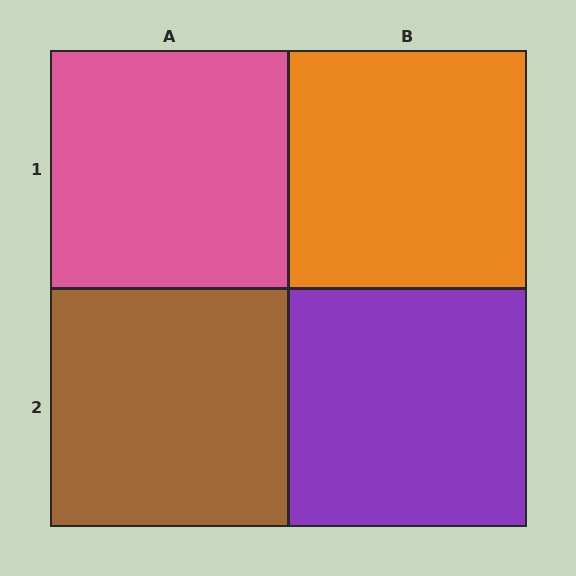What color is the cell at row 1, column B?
Orange.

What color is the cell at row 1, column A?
Pink.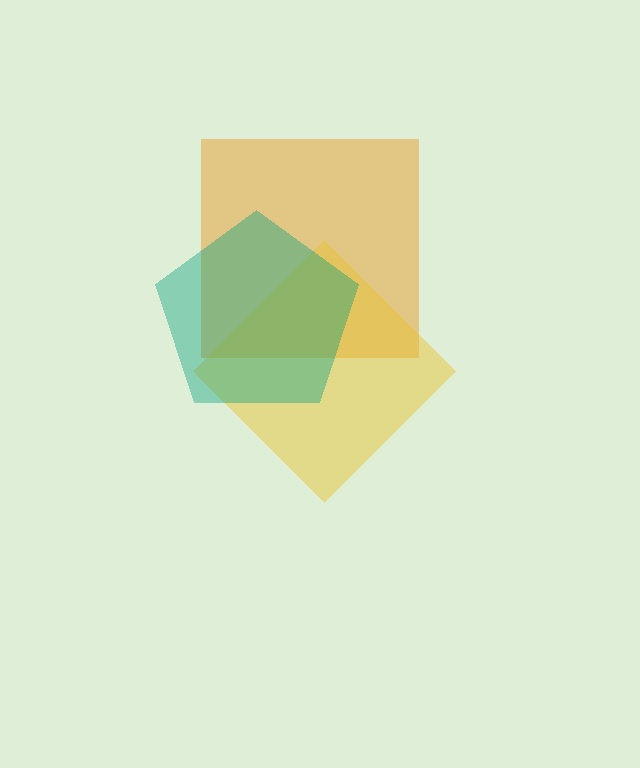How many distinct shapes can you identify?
There are 3 distinct shapes: an orange square, a yellow diamond, a teal pentagon.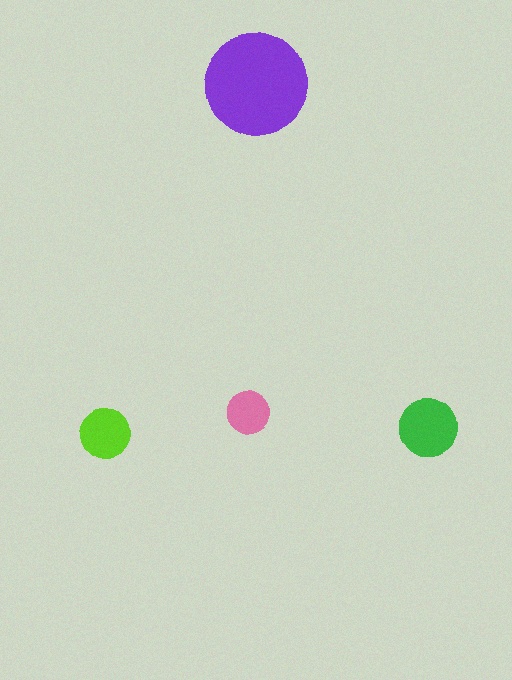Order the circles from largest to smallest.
the purple one, the green one, the lime one, the pink one.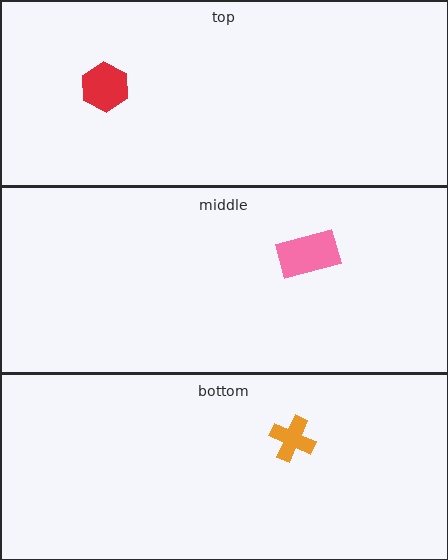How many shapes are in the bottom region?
1.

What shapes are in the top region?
The red hexagon.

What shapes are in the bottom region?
The orange cross.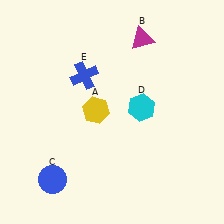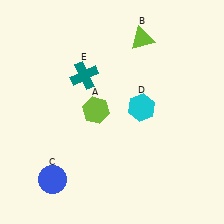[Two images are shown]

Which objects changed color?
A changed from yellow to lime. B changed from magenta to lime. E changed from blue to teal.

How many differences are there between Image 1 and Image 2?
There are 3 differences between the two images.